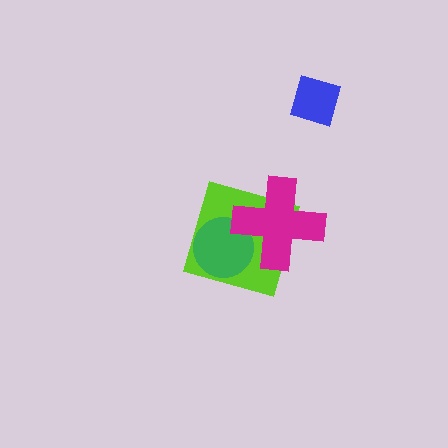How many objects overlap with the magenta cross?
2 objects overlap with the magenta cross.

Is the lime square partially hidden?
Yes, it is partially covered by another shape.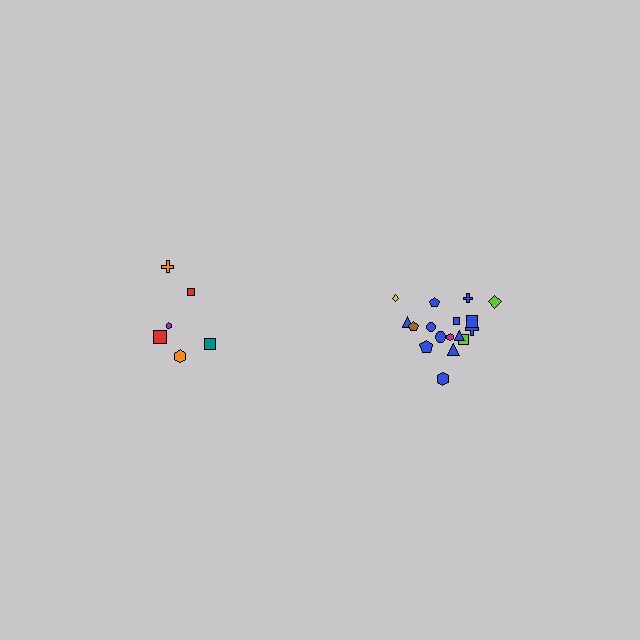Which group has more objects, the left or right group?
The right group.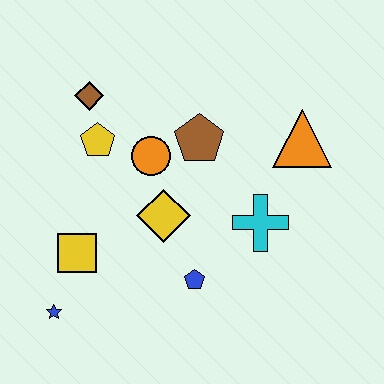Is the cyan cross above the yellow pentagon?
No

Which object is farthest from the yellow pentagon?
The orange triangle is farthest from the yellow pentagon.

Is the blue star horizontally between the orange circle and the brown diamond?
No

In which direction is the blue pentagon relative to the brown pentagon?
The blue pentagon is below the brown pentagon.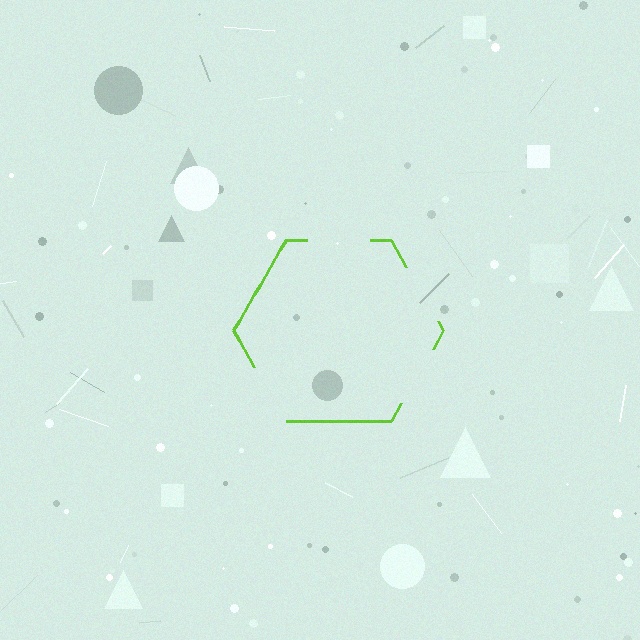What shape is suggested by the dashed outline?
The dashed outline suggests a hexagon.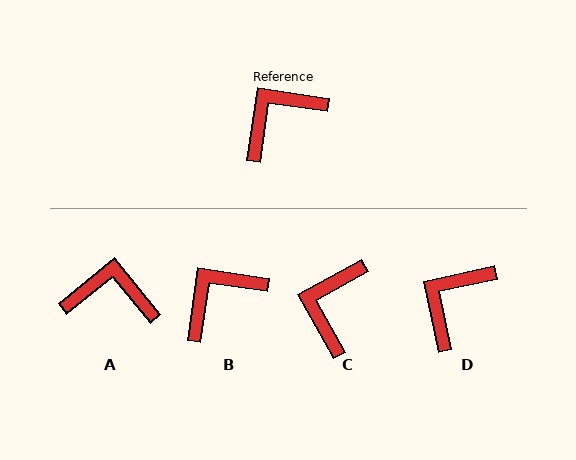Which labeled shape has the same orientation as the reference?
B.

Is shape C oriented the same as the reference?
No, it is off by about 37 degrees.